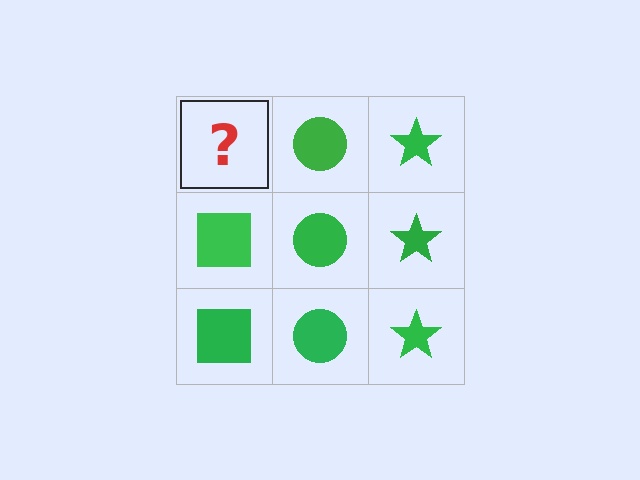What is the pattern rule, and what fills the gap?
The rule is that each column has a consistent shape. The gap should be filled with a green square.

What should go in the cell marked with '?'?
The missing cell should contain a green square.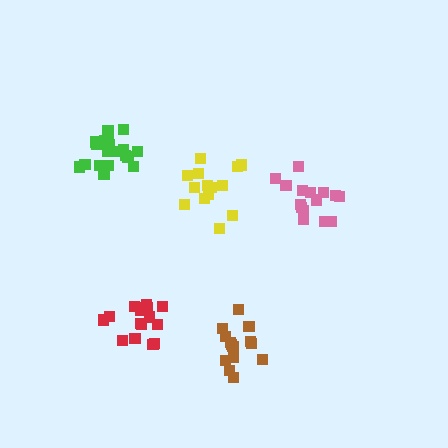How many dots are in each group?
Group 1: 16 dots, Group 2: 15 dots, Group 3: 14 dots, Group 4: 16 dots, Group 5: 20 dots (81 total).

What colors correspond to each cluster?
The clusters are colored: brown, pink, yellow, red, green.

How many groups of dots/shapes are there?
There are 5 groups.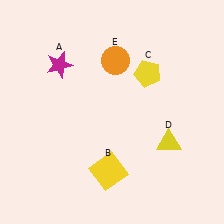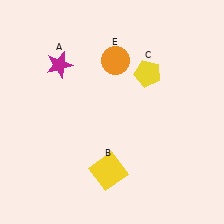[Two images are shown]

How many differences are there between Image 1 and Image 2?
There is 1 difference between the two images.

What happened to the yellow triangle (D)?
The yellow triangle (D) was removed in Image 2. It was in the bottom-right area of Image 1.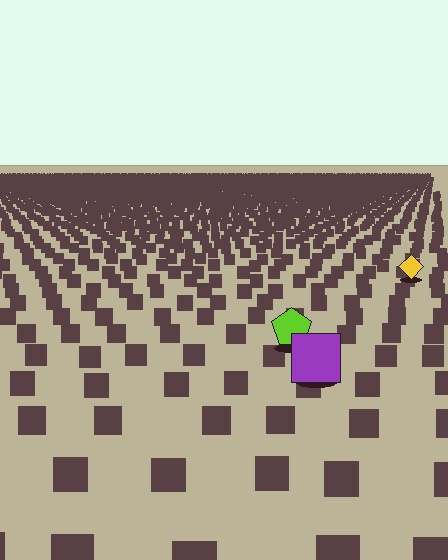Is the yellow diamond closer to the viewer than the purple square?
No. The purple square is closer — you can tell from the texture gradient: the ground texture is coarser near it.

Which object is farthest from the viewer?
The yellow diamond is farthest from the viewer. It appears smaller and the ground texture around it is denser.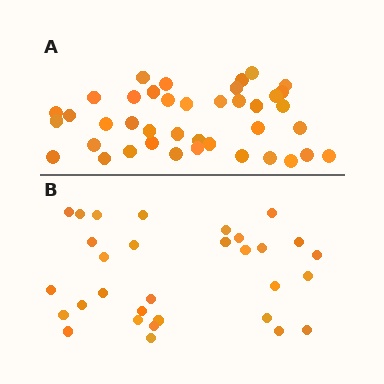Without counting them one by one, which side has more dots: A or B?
Region A (the top region) has more dots.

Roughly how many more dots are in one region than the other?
Region A has roughly 8 or so more dots than region B.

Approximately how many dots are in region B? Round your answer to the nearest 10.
About 30 dots. (The exact count is 31, which rounds to 30.)